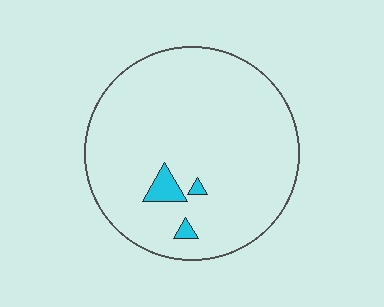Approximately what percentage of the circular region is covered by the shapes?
Approximately 5%.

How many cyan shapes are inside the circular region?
3.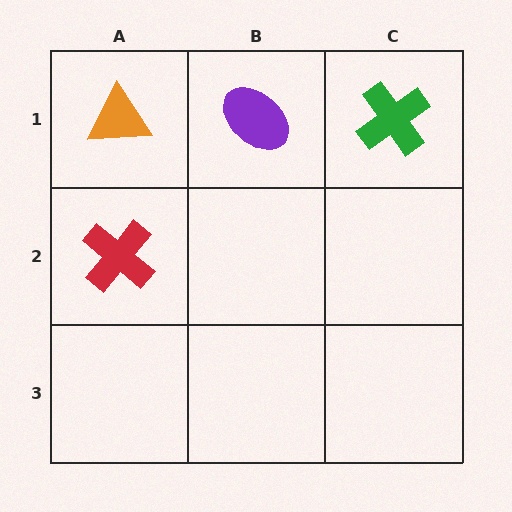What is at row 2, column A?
A red cross.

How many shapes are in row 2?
1 shape.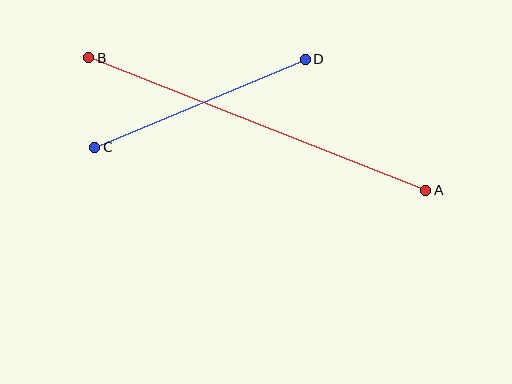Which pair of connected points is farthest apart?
Points A and B are farthest apart.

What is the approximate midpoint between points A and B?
The midpoint is at approximately (257, 124) pixels.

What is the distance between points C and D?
The distance is approximately 228 pixels.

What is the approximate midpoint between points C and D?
The midpoint is at approximately (200, 103) pixels.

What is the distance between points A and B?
The distance is approximately 362 pixels.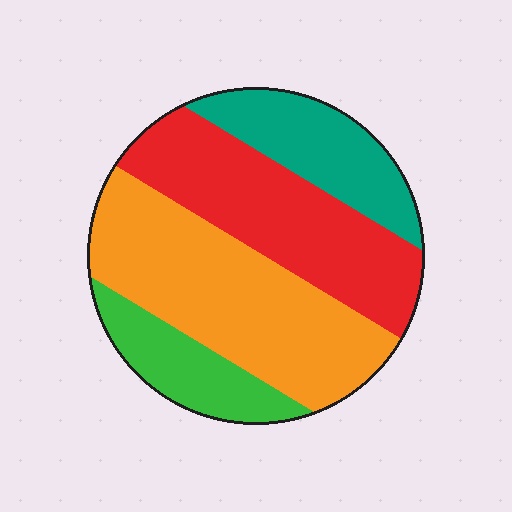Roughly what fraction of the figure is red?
Red covers around 30% of the figure.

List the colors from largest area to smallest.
From largest to smallest: orange, red, teal, green.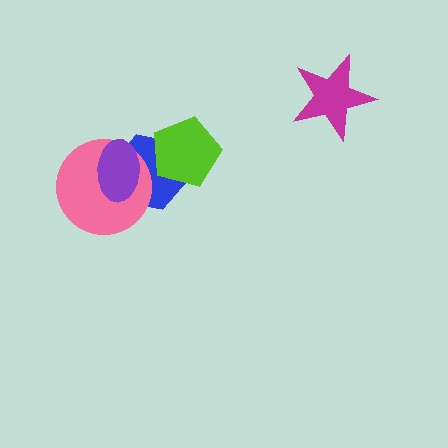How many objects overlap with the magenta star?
0 objects overlap with the magenta star.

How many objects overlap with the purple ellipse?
2 objects overlap with the purple ellipse.